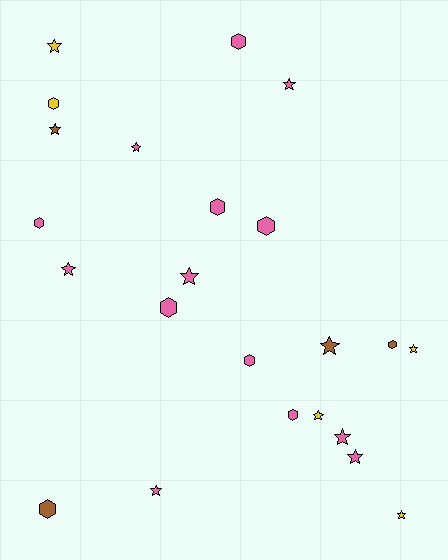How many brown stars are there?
There are 2 brown stars.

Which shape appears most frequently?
Star, with 13 objects.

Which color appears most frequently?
Pink, with 14 objects.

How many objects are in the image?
There are 23 objects.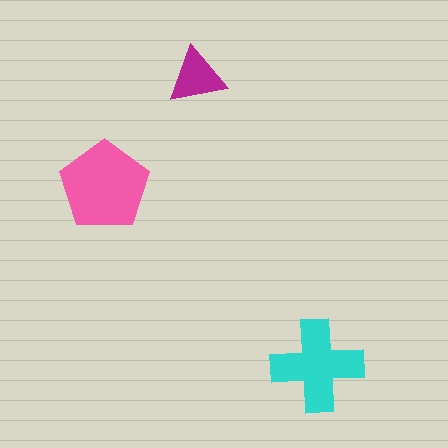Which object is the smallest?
The magenta triangle.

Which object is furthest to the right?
The cyan cross is rightmost.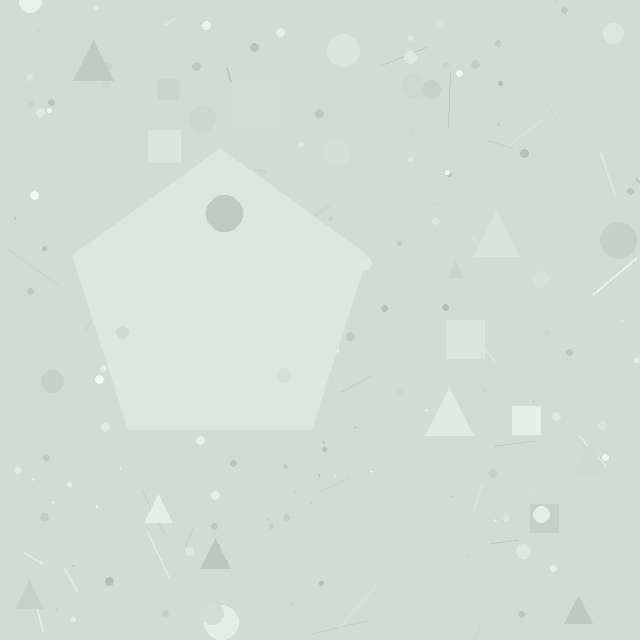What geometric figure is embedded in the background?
A pentagon is embedded in the background.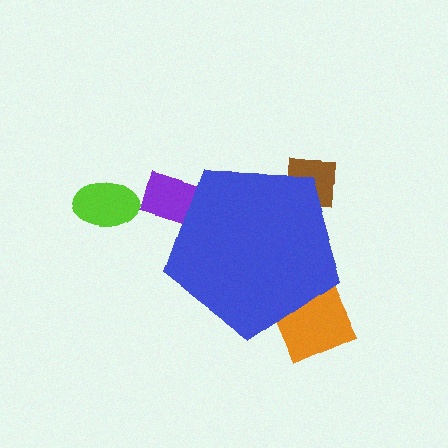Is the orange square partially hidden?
Yes, the orange square is partially hidden behind the blue pentagon.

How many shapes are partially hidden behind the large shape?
3 shapes are partially hidden.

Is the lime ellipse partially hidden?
No, the lime ellipse is fully visible.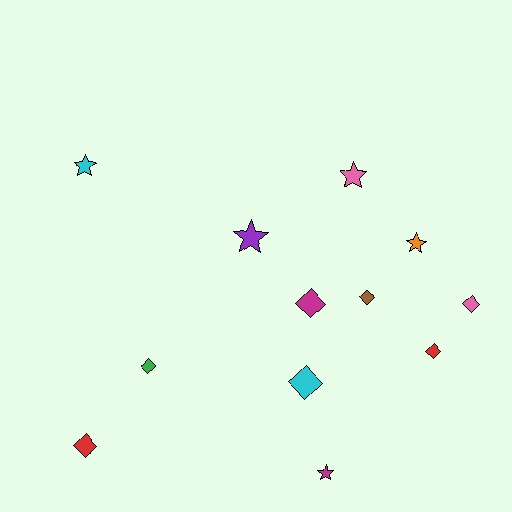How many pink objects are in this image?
There are 2 pink objects.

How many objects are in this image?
There are 12 objects.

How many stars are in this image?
There are 5 stars.